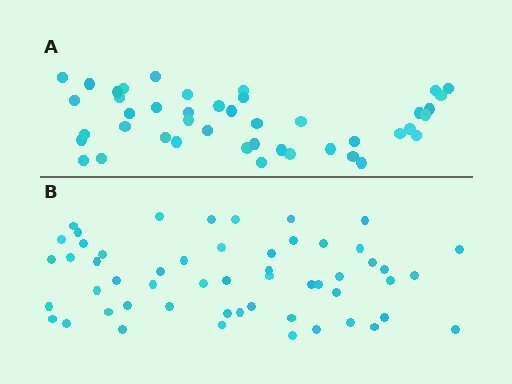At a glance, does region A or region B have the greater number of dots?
Region B (the bottom region) has more dots.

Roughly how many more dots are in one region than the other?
Region B has roughly 10 or so more dots than region A.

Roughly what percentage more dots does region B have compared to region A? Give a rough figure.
About 25% more.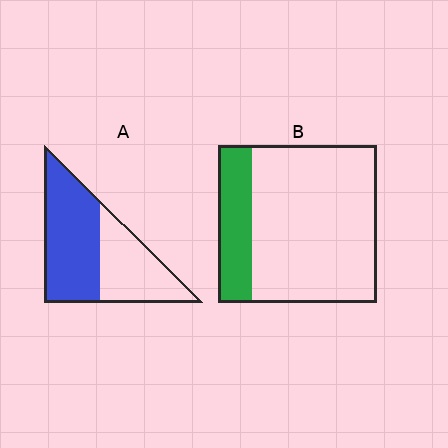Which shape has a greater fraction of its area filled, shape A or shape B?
Shape A.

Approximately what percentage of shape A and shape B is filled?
A is approximately 60% and B is approximately 20%.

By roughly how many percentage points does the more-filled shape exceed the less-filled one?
By roughly 35 percentage points (A over B).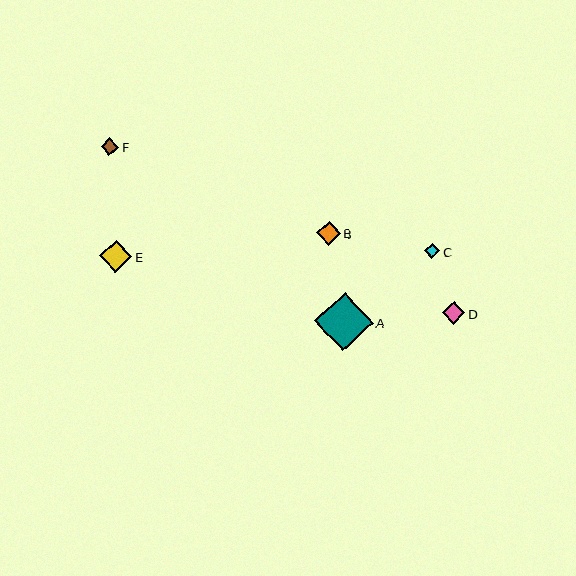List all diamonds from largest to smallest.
From largest to smallest: A, E, B, D, F, C.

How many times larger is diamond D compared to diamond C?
Diamond D is approximately 1.5 times the size of diamond C.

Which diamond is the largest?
Diamond A is the largest with a size of approximately 58 pixels.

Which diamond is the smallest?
Diamond C is the smallest with a size of approximately 15 pixels.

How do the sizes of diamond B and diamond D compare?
Diamond B and diamond D are approximately the same size.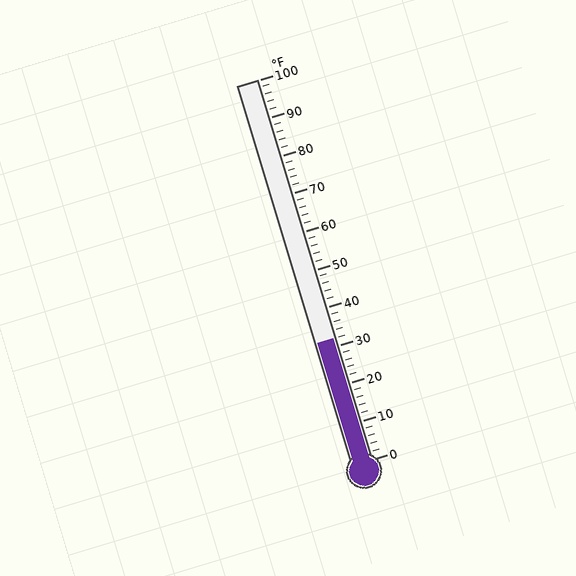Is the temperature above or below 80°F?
The temperature is below 80°F.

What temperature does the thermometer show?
The thermometer shows approximately 32°F.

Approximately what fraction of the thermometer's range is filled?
The thermometer is filled to approximately 30% of its range.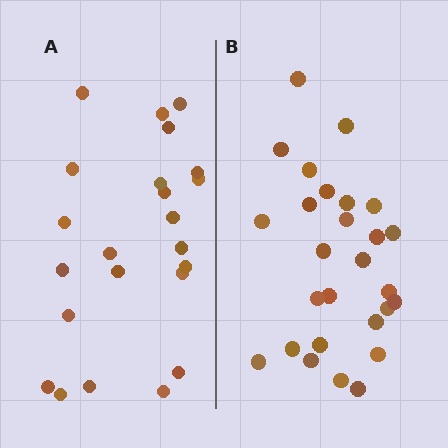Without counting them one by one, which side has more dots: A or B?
Region B (the right region) has more dots.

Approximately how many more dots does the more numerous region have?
Region B has about 4 more dots than region A.